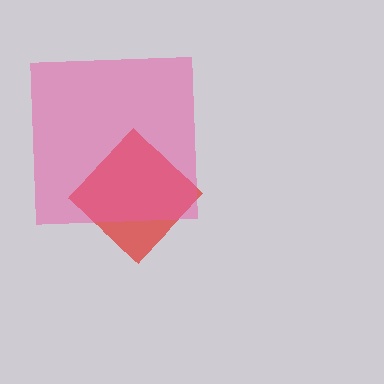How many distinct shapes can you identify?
There are 2 distinct shapes: a red diamond, a pink square.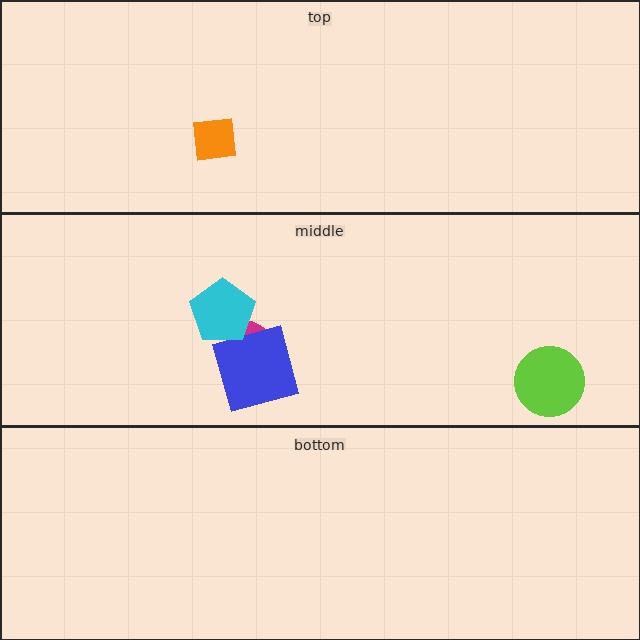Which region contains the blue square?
The middle region.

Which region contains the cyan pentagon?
The middle region.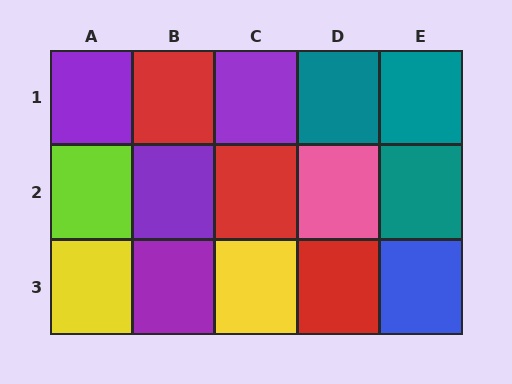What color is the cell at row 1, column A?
Purple.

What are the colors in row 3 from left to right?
Yellow, purple, yellow, red, blue.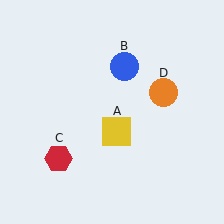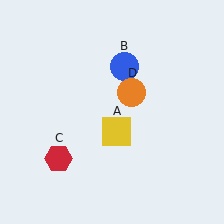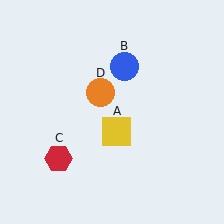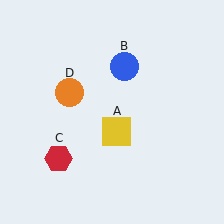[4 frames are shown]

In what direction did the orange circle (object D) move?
The orange circle (object D) moved left.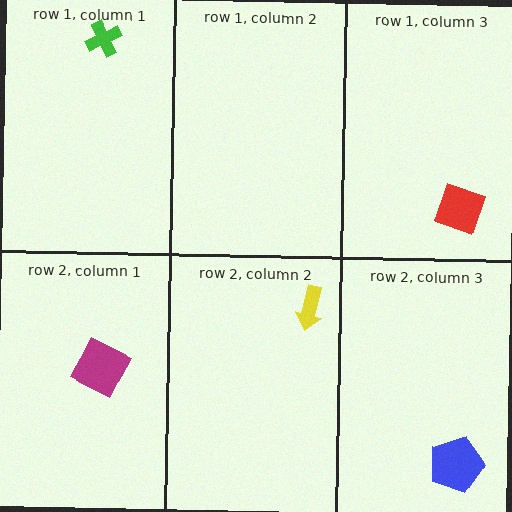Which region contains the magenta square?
The row 2, column 1 region.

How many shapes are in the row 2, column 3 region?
1.